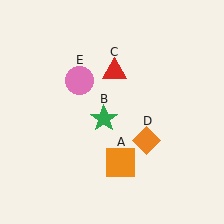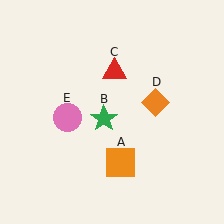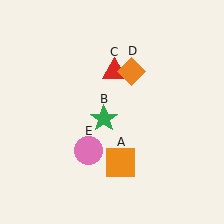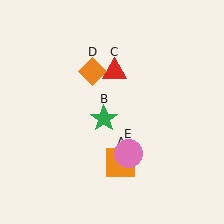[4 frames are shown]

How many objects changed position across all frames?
2 objects changed position: orange diamond (object D), pink circle (object E).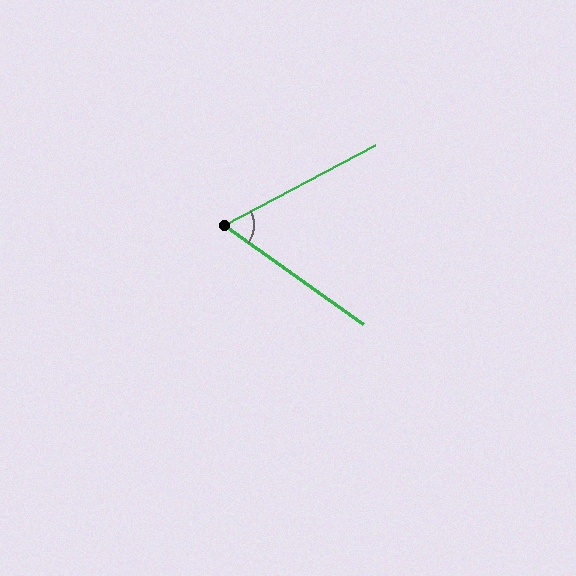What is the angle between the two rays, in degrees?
Approximately 63 degrees.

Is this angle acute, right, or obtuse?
It is acute.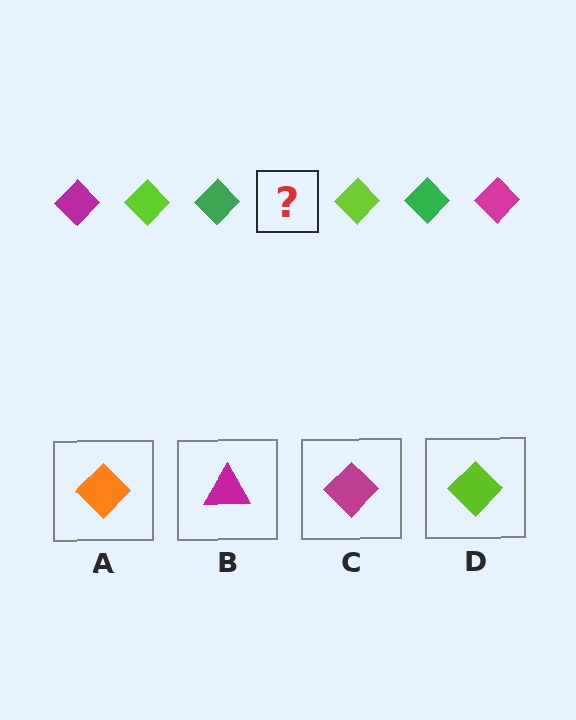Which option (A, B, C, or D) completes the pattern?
C.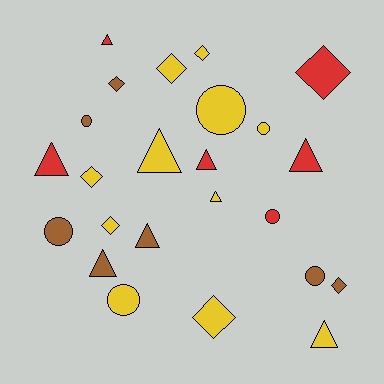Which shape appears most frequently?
Triangle, with 9 objects.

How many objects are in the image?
There are 24 objects.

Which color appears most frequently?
Yellow, with 11 objects.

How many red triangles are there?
There are 4 red triangles.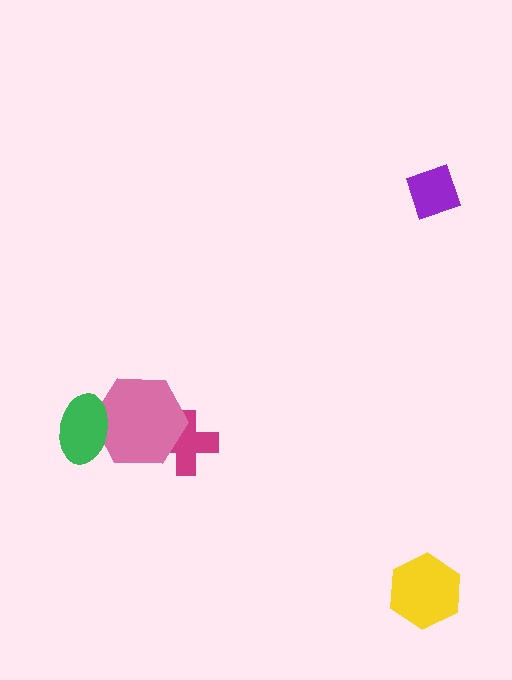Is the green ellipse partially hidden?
No, no other shape covers it.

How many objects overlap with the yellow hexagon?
0 objects overlap with the yellow hexagon.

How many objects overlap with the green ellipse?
1 object overlaps with the green ellipse.